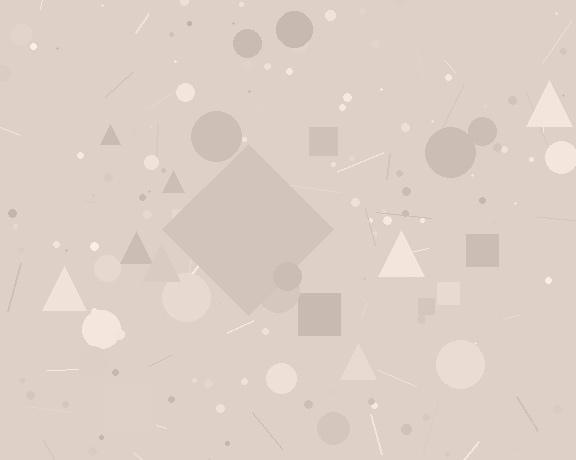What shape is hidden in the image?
A diamond is hidden in the image.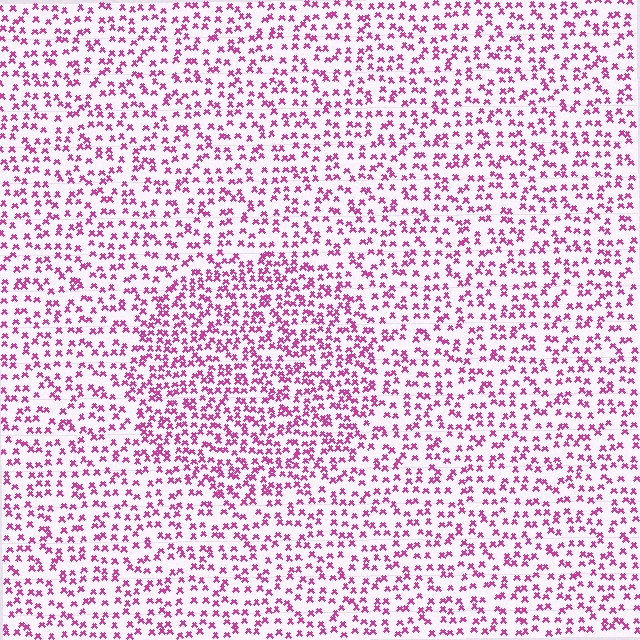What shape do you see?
I see a circle.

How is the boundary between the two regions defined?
The boundary is defined by a change in element density (approximately 1.6x ratio). All elements are the same color, size, and shape.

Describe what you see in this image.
The image contains small magenta elements arranged at two different densities. A circle-shaped region is visible where the elements are more densely packed than the surrounding area.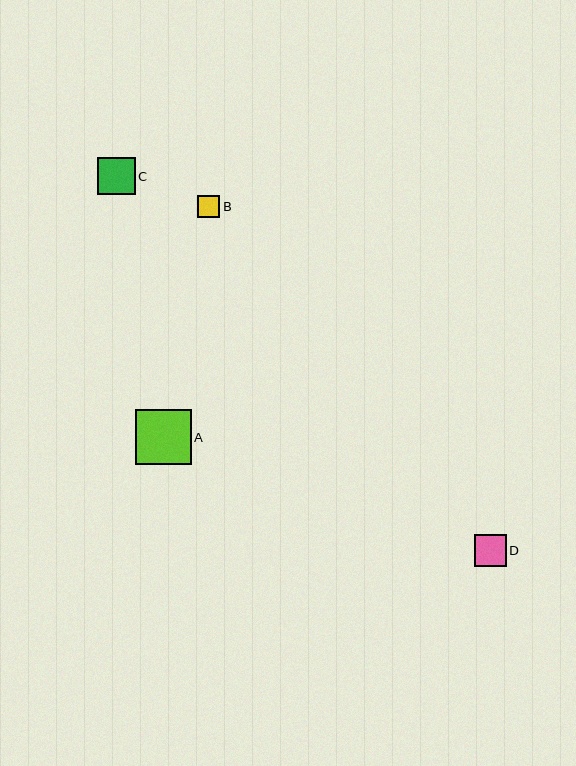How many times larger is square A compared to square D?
Square A is approximately 1.7 times the size of square D.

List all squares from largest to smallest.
From largest to smallest: A, C, D, B.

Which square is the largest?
Square A is the largest with a size of approximately 55 pixels.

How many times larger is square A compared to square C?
Square A is approximately 1.5 times the size of square C.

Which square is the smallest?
Square B is the smallest with a size of approximately 22 pixels.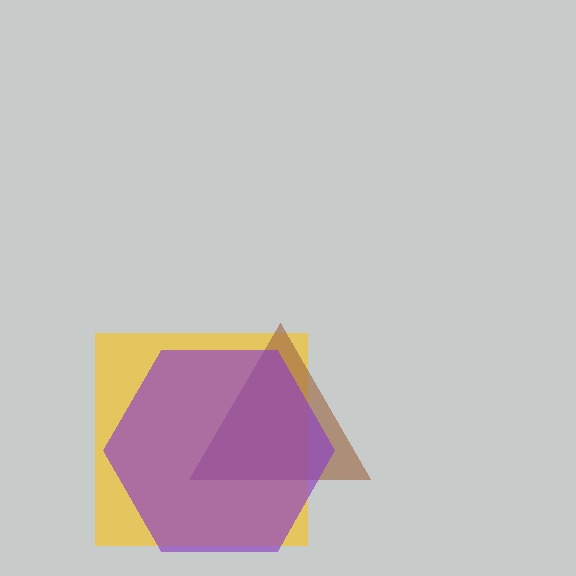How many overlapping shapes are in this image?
There are 3 overlapping shapes in the image.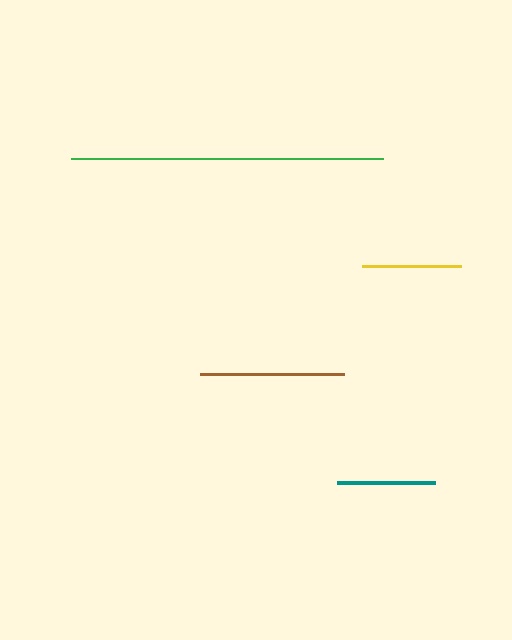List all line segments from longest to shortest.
From longest to shortest: green, brown, yellow, teal.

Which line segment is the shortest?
The teal line is the shortest at approximately 98 pixels.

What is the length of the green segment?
The green segment is approximately 311 pixels long.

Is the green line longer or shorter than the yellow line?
The green line is longer than the yellow line.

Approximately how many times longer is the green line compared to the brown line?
The green line is approximately 2.2 times the length of the brown line.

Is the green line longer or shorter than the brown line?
The green line is longer than the brown line.